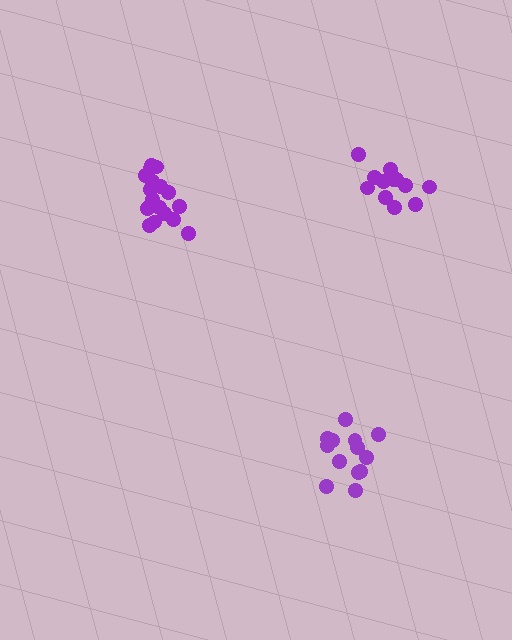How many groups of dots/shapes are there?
There are 3 groups.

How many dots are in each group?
Group 1: 13 dots, Group 2: 13 dots, Group 3: 18 dots (44 total).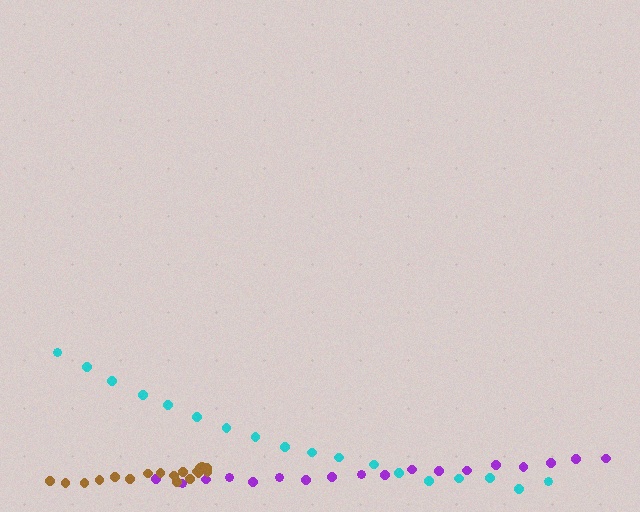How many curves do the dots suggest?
There are 3 distinct paths.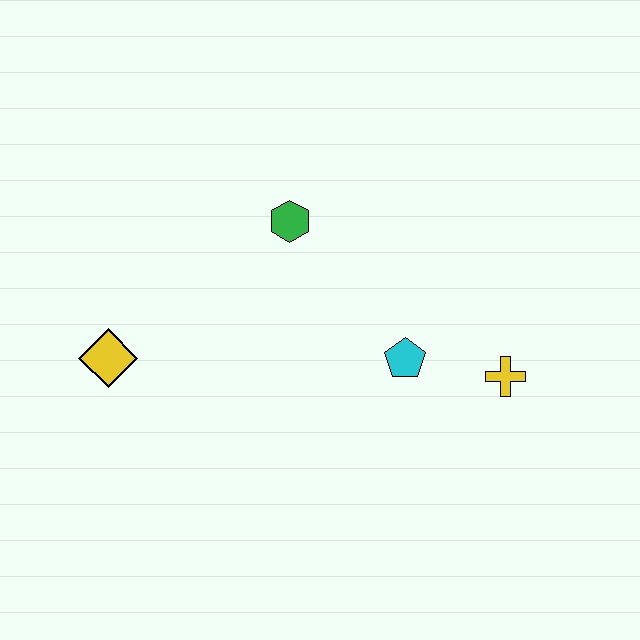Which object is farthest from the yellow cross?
The yellow diamond is farthest from the yellow cross.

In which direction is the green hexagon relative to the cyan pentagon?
The green hexagon is above the cyan pentagon.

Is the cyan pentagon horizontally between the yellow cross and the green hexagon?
Yes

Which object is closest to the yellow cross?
The cyan pentagon is closest to the yellow cross.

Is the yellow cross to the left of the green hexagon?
No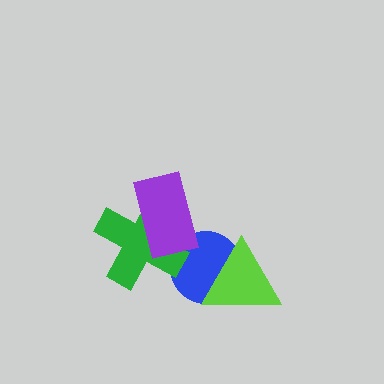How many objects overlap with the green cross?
2 objects overlap with the green cross.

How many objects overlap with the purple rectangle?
2 objects overlap with the purple rectangle.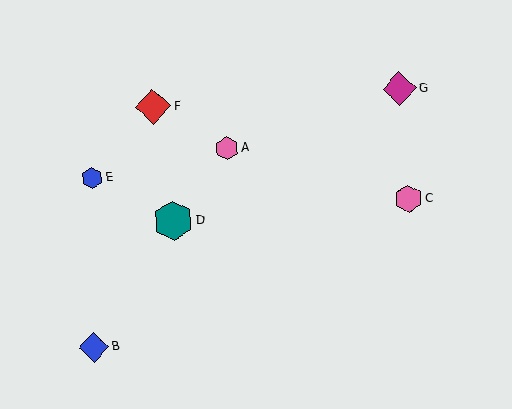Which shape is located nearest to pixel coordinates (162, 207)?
The teal hexagon (labeled D) at (173, 221) is nearest to that location.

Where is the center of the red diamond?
The center of the red diamond is at (153, 107).